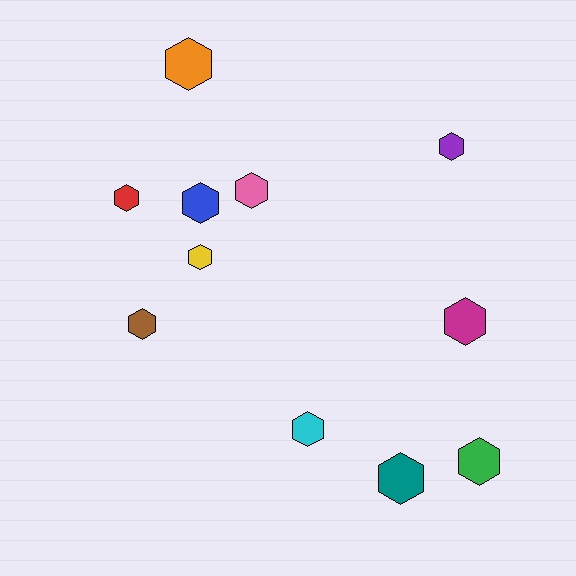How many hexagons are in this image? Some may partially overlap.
There are 11 hexagons.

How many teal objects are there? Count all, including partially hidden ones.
There is 1 teal object.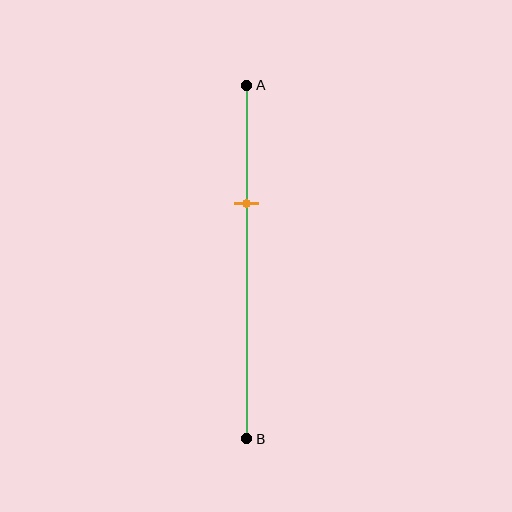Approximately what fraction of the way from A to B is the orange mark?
The orange mark is approximately 35% of the way from A to B.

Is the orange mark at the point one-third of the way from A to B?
Yes, the mark is approximately at the one-third point.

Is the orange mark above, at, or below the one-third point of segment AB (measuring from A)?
The orange mark is approximately at the one-third point of segment AB.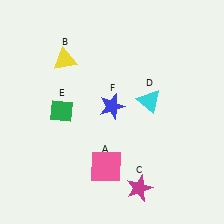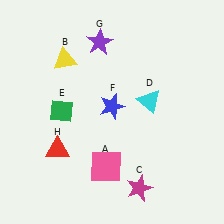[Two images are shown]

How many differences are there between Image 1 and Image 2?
There are 2 differences between the two images.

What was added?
A purple star (G), a red triangle (H) were added in Image 2.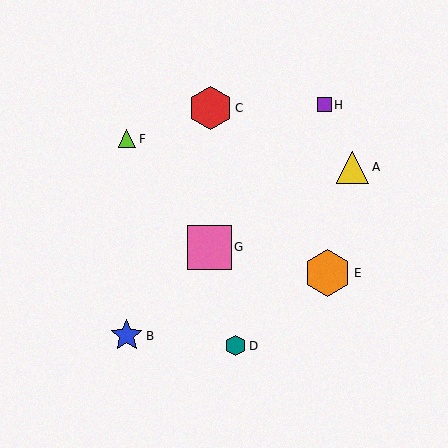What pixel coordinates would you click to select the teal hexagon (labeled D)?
Click at (236, 346) to select the teal hexagon D.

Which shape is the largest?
The orange hexagon (labeled E) is the largest.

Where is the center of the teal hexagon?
The center of the teal hexagon is at (236, 346).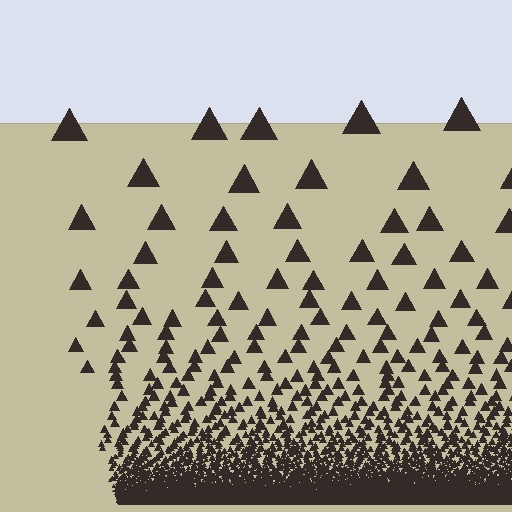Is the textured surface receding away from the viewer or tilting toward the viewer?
The surface appears to tilt toward the viewer. Texture elements get larger and sparser toward the top.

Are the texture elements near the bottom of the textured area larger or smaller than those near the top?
Smaller. The gradient is inverted — elements near the bottom are smaller and denser.